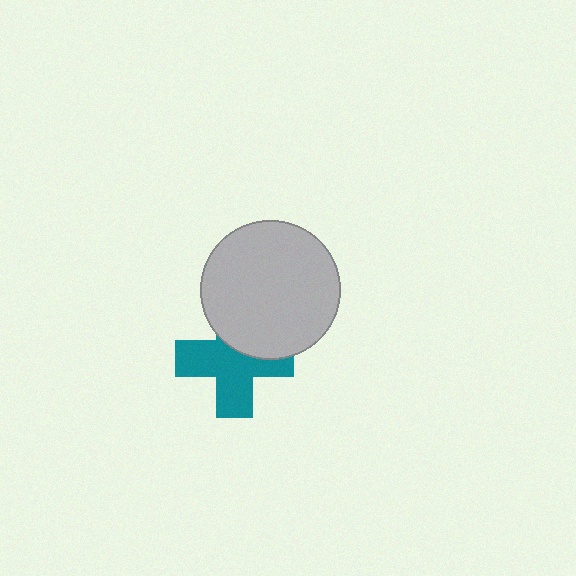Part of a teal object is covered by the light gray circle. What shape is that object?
It is a cross.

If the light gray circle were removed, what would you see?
You would see the complete teal cross.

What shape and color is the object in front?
The object in front is a light gray circle.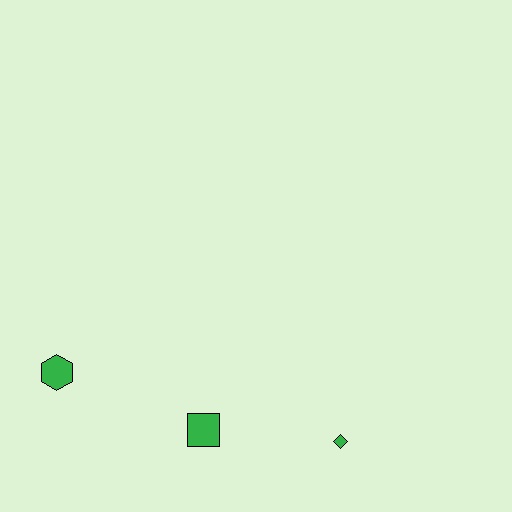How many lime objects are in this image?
There are no lime objects.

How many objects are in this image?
There are 3 objects.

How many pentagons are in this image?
There are no pentagons.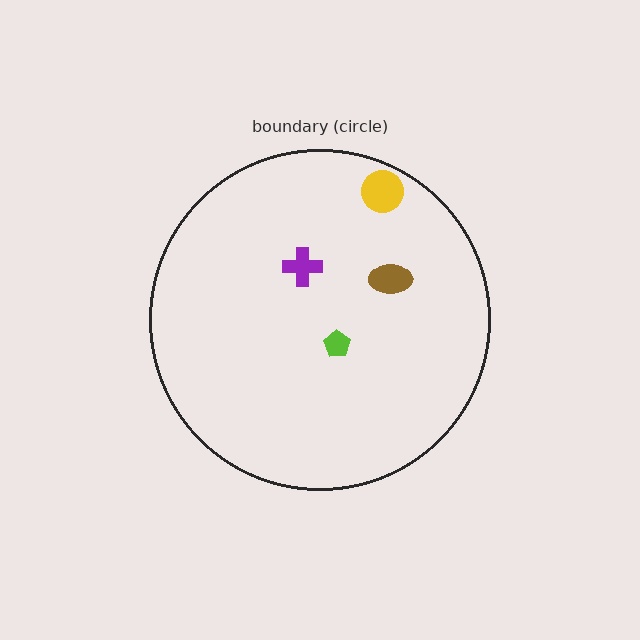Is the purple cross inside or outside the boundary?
Inside.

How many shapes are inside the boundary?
4 inside, 0 outside.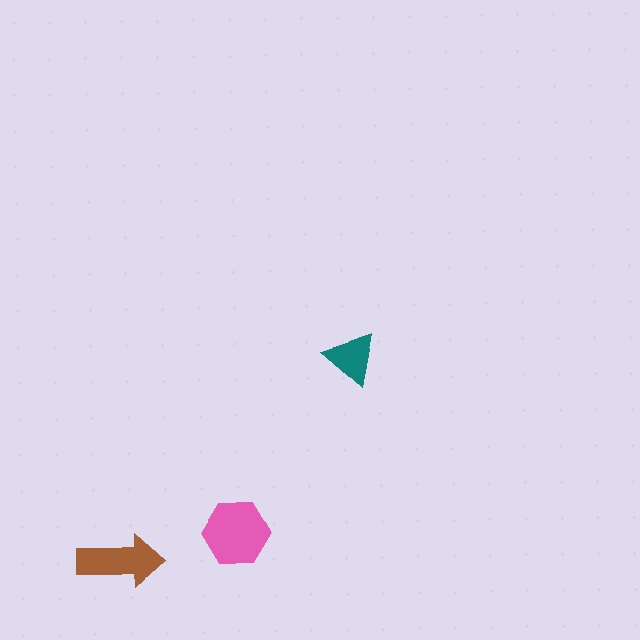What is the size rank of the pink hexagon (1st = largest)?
1st.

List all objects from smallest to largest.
The teal triangle, the brown arrow, the pink hexagon.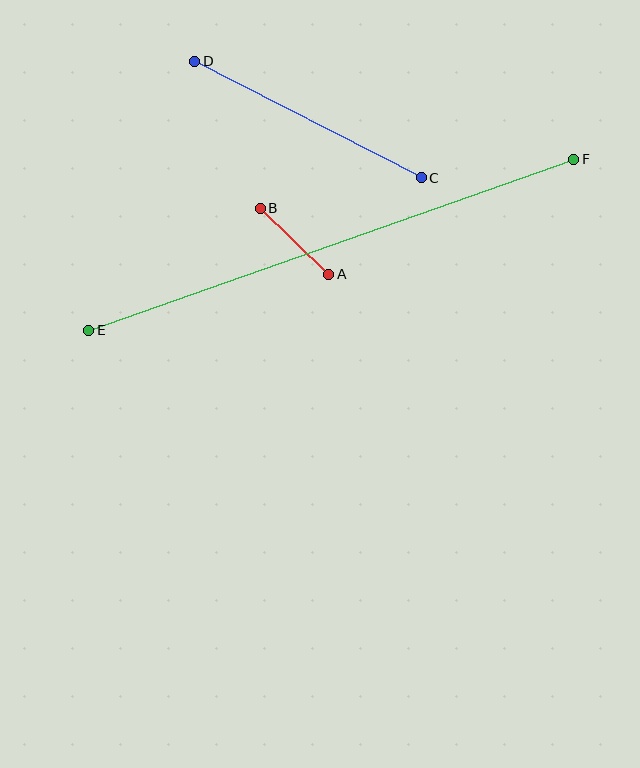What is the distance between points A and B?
The distance is approximately 95 pixels.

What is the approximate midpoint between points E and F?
The midpoint is at approximately (331, 245) pixels.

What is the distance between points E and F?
The distance is approximately 515 pixels.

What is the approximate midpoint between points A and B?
The midpoint is at approximately (295, 241) pixels.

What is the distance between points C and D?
The distance is approximately 255 pixels.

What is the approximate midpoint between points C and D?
The midpoint is at approximately (308, 119) pixels.